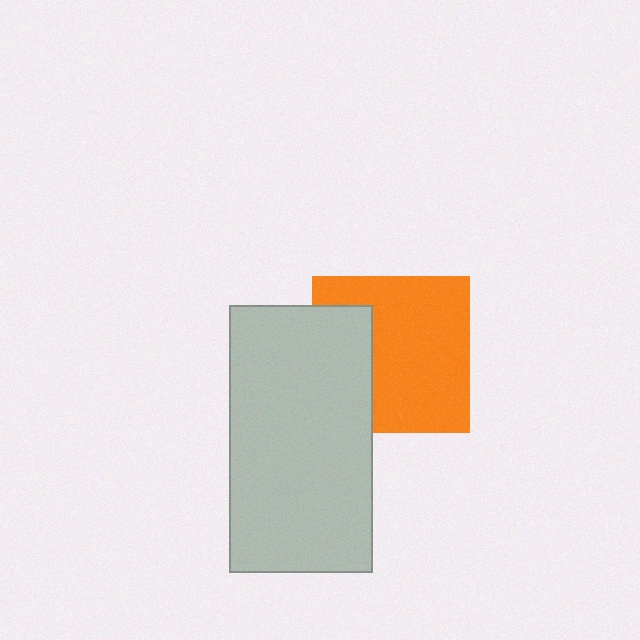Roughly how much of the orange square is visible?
Most of it is visible (roughly 68%).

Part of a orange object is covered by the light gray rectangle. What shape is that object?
It is a square.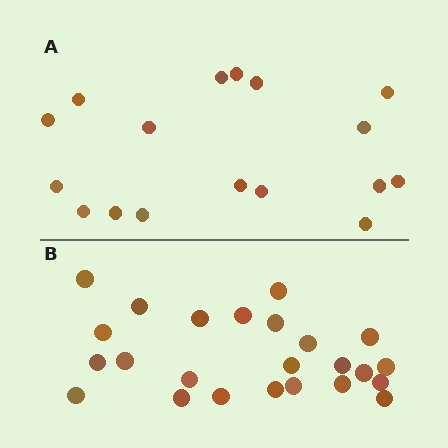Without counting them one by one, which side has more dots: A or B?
Region B (the bottom region) has more dots.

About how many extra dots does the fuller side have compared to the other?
Region B has roughly 8 or so more dots than region A.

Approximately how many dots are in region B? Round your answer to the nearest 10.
About 20 dots. (The exact count is 24, which rounds to 20.)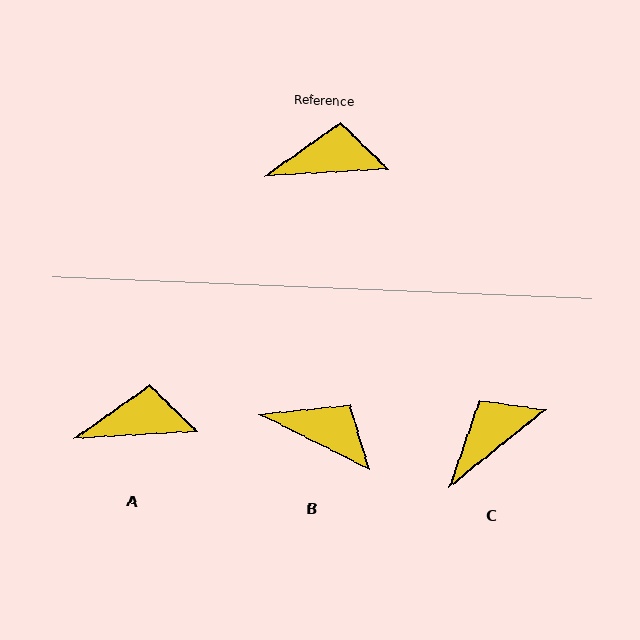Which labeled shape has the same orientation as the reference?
A.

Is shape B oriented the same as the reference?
No, it is off by about 30 degrees.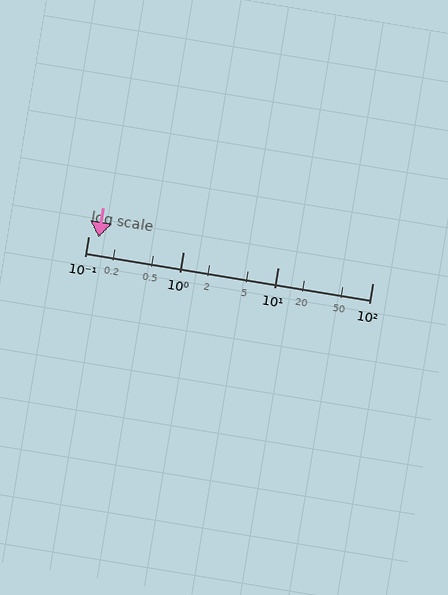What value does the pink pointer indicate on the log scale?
The pointer indicates approximately 0.13.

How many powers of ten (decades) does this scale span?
The scale spans 3 decades, from 0.1 to 100.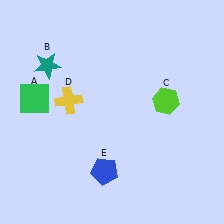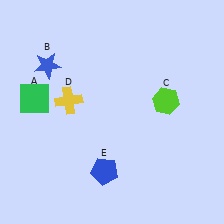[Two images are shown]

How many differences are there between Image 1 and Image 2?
There is 1 difference between the two images.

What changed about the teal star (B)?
In Image 1, B is teal. In Image 2, it changed to blue.